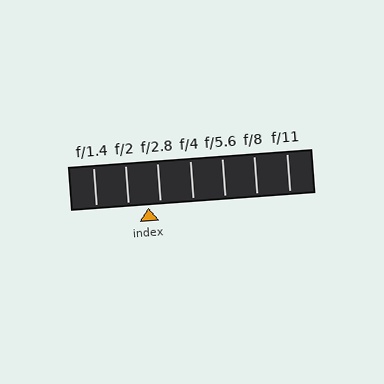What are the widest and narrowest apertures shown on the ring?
The widest aperture shown is f/1.4 and the narrowest is f/11.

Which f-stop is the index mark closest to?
The index mark is closest to f/2.8.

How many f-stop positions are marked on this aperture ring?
There are 7 f-stop positions marked.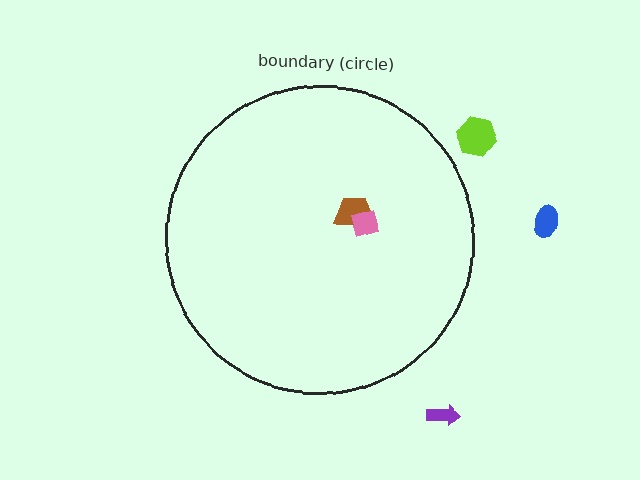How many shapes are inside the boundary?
2 inside, 3 outside.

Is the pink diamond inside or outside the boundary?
Inside.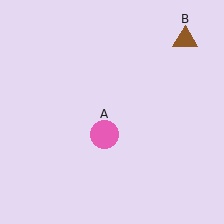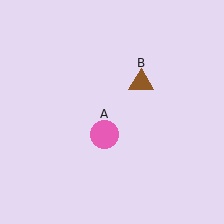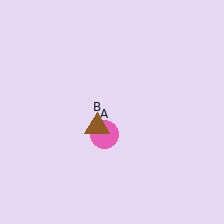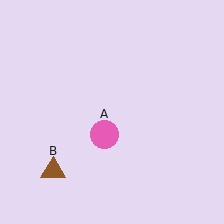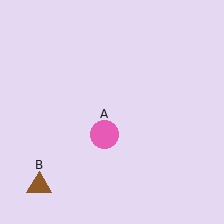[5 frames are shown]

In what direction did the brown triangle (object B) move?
The brown triangle (object B) moved down and to the left.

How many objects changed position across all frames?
1 object changed position: brown triangle (object B).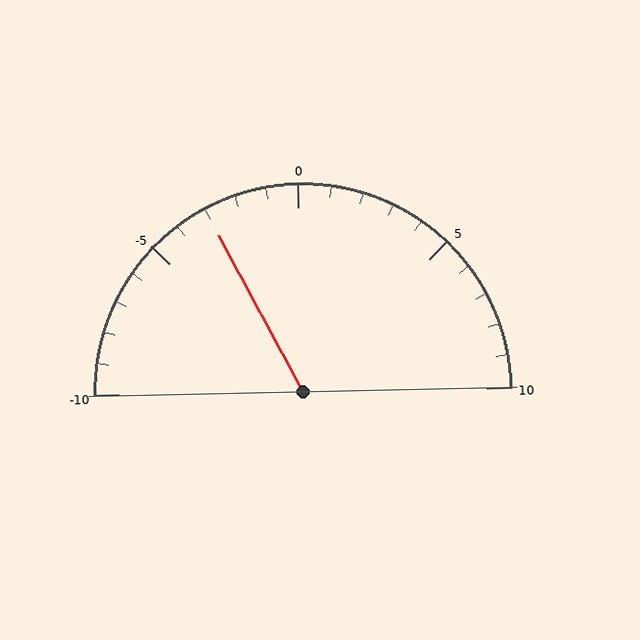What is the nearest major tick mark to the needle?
The nearest major tick mark is -5.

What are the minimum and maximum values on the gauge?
The gauge ranges from -10 to 10.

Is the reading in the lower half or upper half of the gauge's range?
The reading is in the lower half of the range (-10 to 10).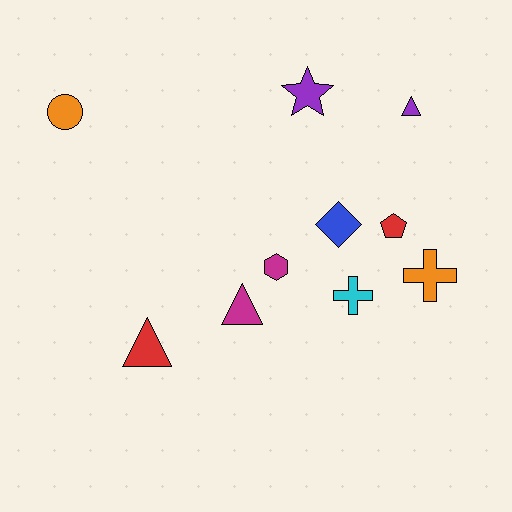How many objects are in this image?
There are 10 objects.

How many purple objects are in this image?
There are 2 purple objects.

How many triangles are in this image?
There are 3 triangles.